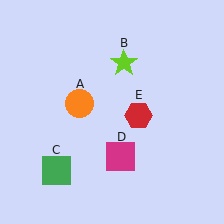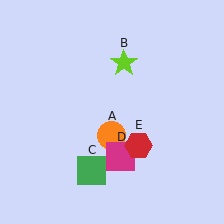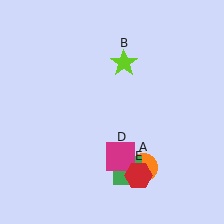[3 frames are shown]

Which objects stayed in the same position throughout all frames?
Lime star (object B) and magenta square (object D) remained stationary.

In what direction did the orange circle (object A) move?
The orange circle (object A) moved down and to the right.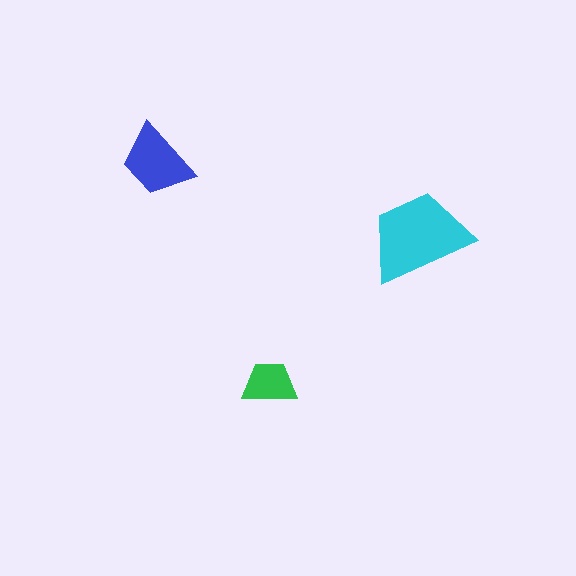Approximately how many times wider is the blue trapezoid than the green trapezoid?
About 1.5 times wider.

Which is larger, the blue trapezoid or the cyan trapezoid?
The cyan one.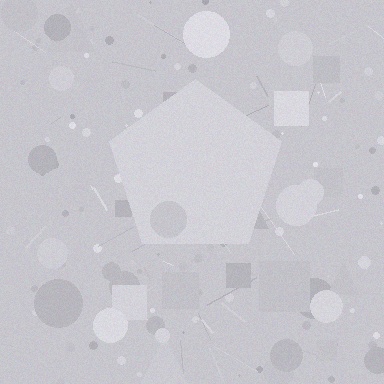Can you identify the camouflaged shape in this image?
The camouflaged shape is a pentagon.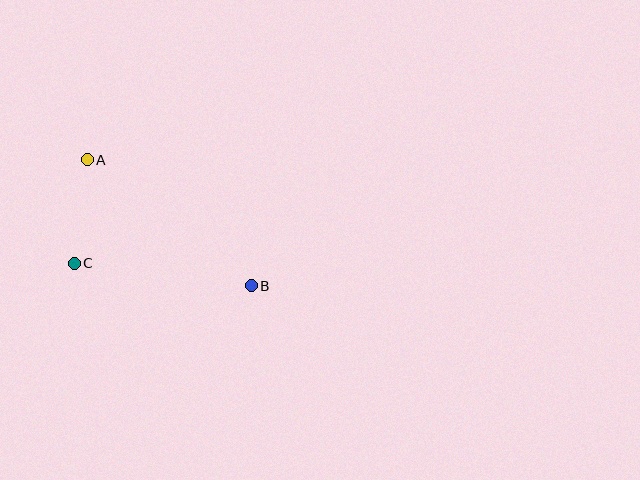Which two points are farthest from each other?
Points A and B are farthest from each other.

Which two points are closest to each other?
Points A and C are closest to each other.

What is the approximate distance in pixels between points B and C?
The distance between B and C is approximately 179 pixels.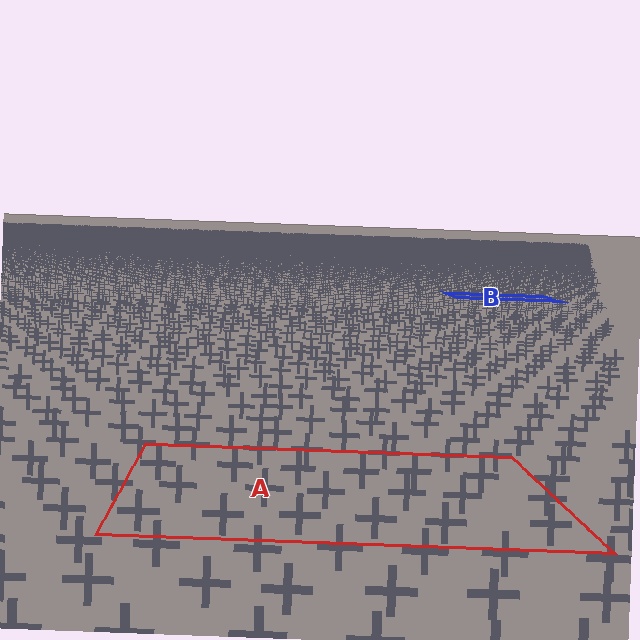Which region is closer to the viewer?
Region A is closer. The texture elements there are larger and more spread out.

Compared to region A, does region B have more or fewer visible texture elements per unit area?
Region B has more texture elements per unit area — they are packed more densely because it is farther away.